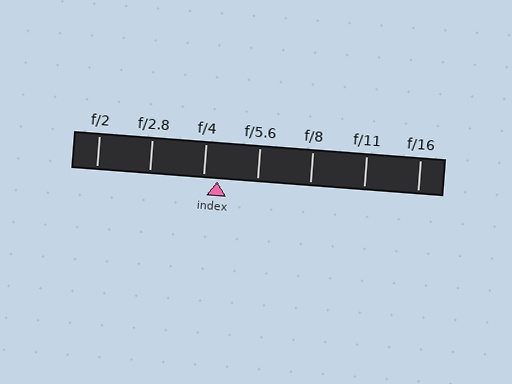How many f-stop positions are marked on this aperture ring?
There are 7 f-stop positions marked.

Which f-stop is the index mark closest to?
The index mark is closest to f/4.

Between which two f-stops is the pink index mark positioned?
The index mark is between f/4 and f/5.6.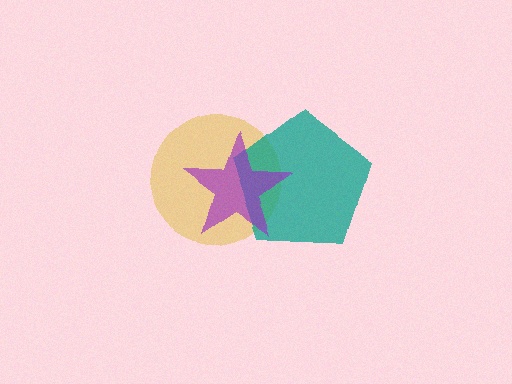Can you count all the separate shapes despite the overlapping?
Yes, there are 3 separate shapes.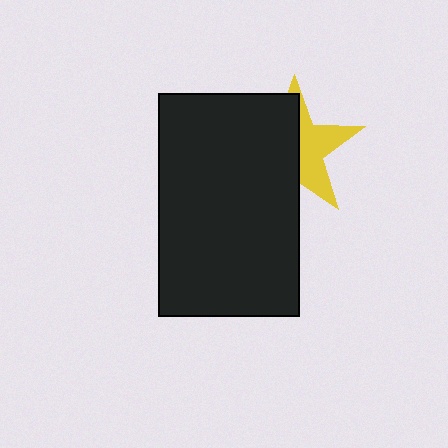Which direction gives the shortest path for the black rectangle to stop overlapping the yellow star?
Moving left gives the shortest separation.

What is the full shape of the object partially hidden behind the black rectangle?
The partially hidden object is a yellow star.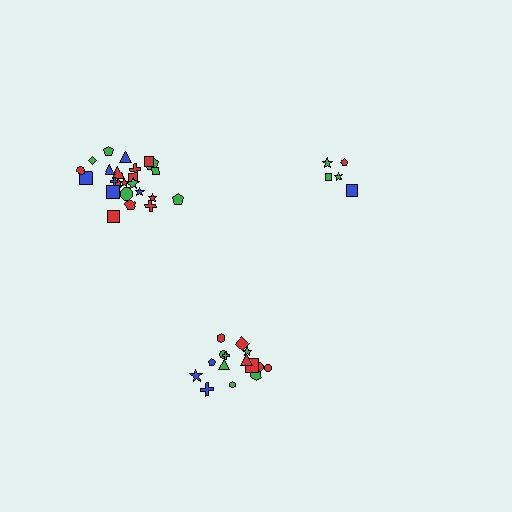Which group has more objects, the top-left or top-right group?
The top-left group.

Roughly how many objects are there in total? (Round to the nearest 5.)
Roughly 45 objects in total.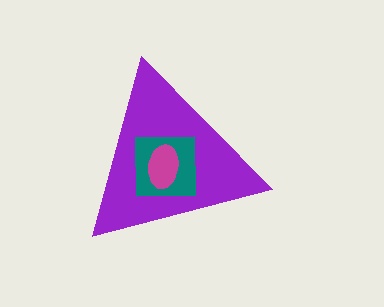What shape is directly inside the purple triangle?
The teal square.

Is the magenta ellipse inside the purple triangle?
Yes.